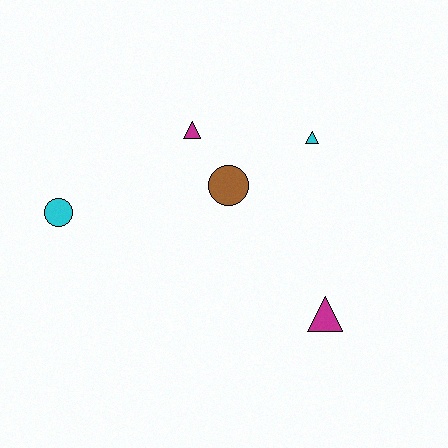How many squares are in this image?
There are no squares.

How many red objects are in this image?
There are no red objects.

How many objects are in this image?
There are 5 objects.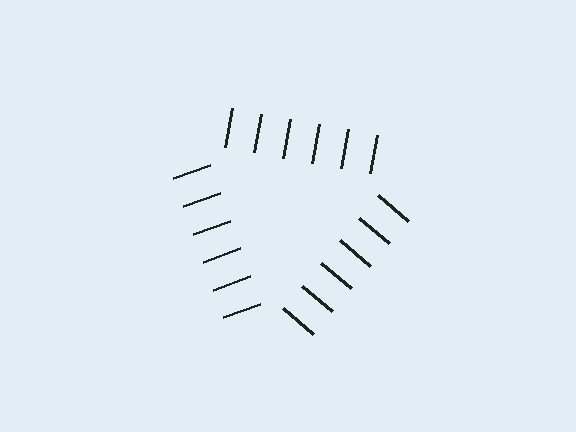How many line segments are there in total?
18 — 6 along each of the 3 edges.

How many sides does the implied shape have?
3 sides — the line-ends trace a triangle.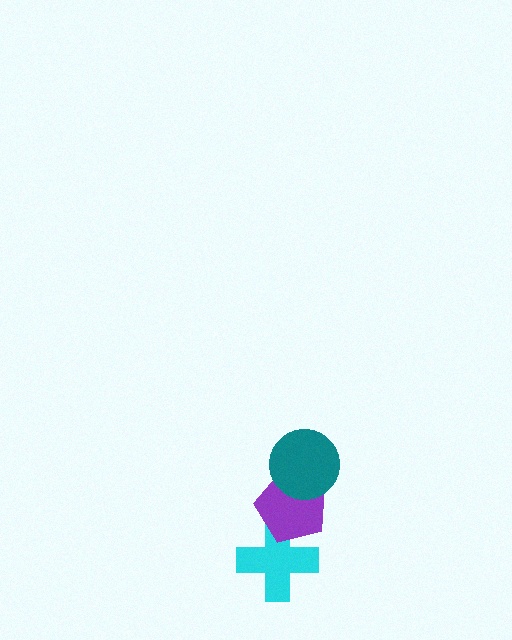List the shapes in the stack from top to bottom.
From top to bottom: the teal circle, the purple pentagon, the cyan cross.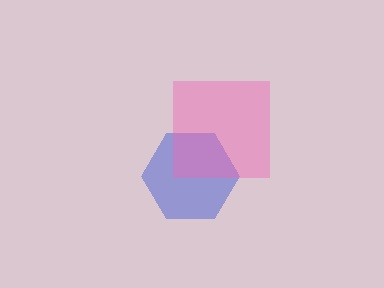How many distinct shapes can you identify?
There are 2 distinct shapes: a blue hexagon, a pink square.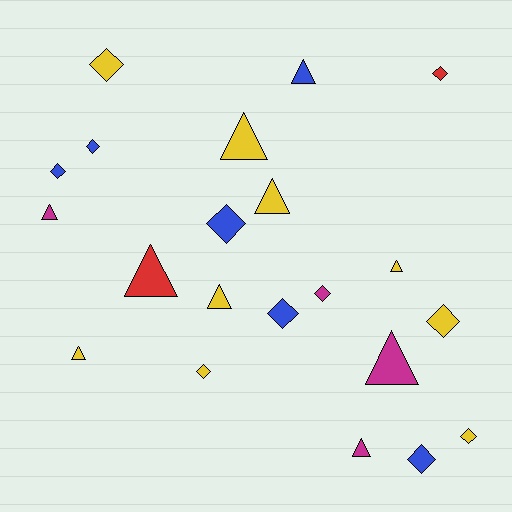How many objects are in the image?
There are 21 objects.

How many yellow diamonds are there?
There are 4 yellow diamonds.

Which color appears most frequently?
Yellow, with 9 objects.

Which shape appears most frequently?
Diamond, with 11 objects.